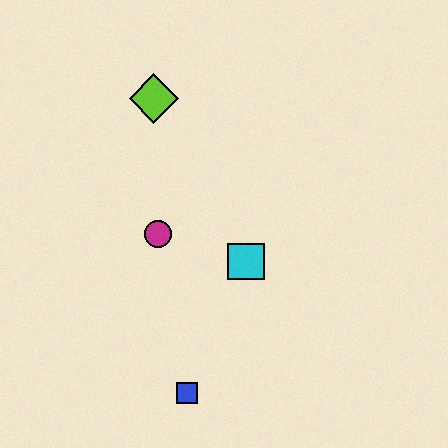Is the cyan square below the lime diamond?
Yes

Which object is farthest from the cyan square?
The lime diamond is farthest from the cyan square.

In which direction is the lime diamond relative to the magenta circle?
The lime diamond is above the magenta circle.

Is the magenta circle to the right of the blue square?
No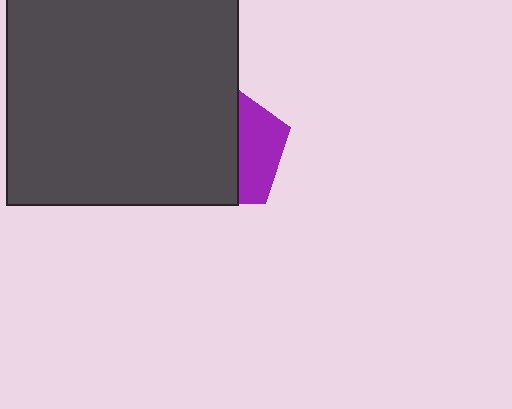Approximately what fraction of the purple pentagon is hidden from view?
Roughly 64% of the purple pentagon is hidden behind the dark gray square.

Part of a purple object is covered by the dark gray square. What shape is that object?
It is a pentagon.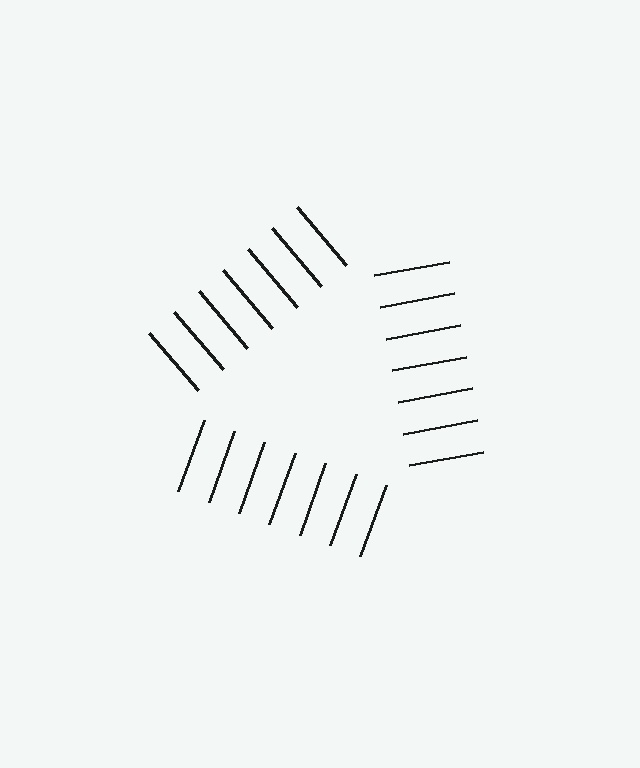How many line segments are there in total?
21 — 7 along each of the 3 edges.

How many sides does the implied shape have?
3 sides — the line-ends trace a triangle.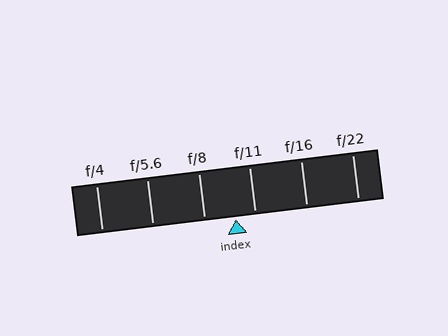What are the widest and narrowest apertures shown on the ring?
The widest aperture shown is f/4 and the narrowest is f/22.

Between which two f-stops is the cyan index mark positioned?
The index mark is between f/8 and f/11.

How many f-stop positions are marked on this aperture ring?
There are 6 f-stop positions marked.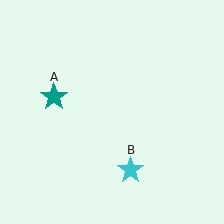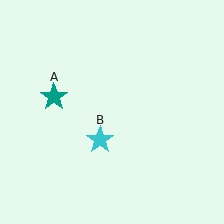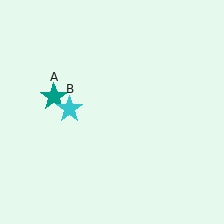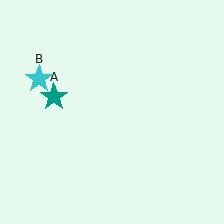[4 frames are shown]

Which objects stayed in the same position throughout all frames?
Teal star (object A) remained stationary.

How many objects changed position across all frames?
1 object changed position: cyan star (object B).